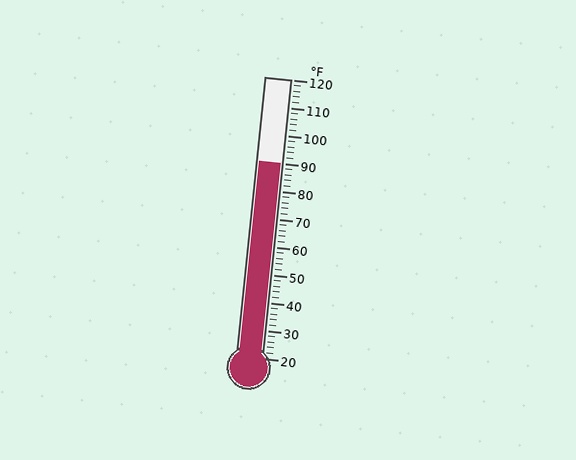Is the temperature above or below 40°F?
The temperature is above 40°F.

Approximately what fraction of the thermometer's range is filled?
The thermometer is filled to approximately 70% of its range.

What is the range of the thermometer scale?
The thermometer scale ranges from 20°F to 120°F.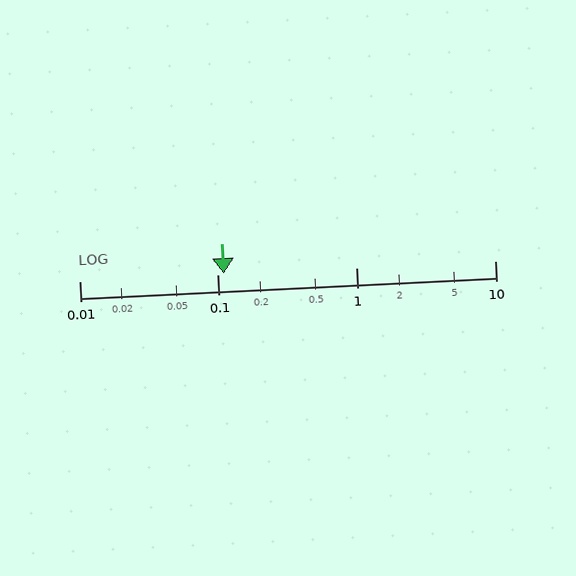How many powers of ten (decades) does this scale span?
The scale spans 3 decades, from 0.01 to 10.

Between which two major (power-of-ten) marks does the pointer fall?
The pointer is between 0.1 and 1.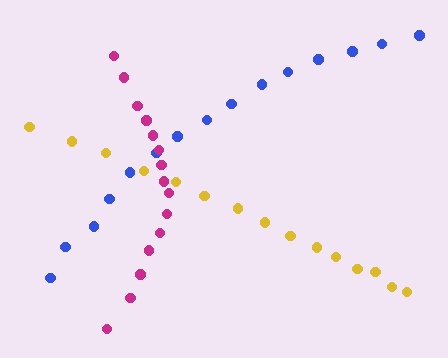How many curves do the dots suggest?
There are 3 distinct paths.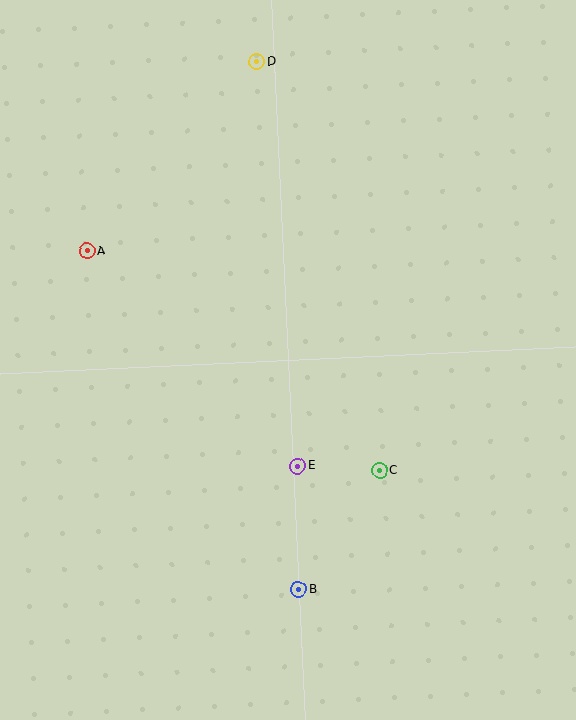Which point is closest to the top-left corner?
Point D is closest to the top-left corner.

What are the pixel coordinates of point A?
Point A is at (87, 251).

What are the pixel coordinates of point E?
Point E is at (298, 466).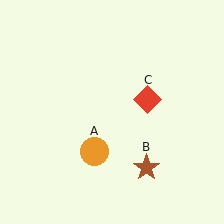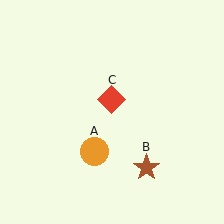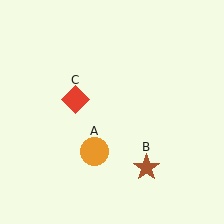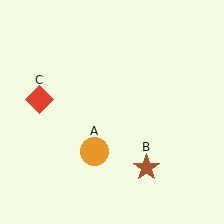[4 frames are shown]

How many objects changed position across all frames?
1 object changed position: red diamond (object C).